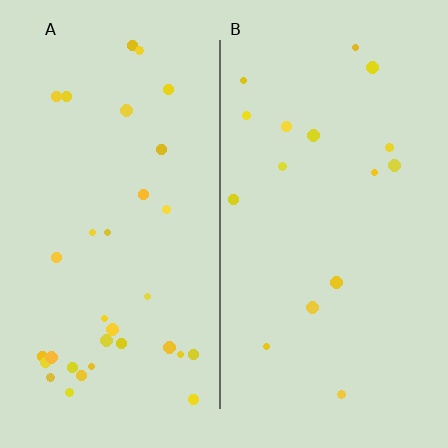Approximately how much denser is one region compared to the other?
Approximately 2.0× — region A over region B.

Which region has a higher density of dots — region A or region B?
A (the left).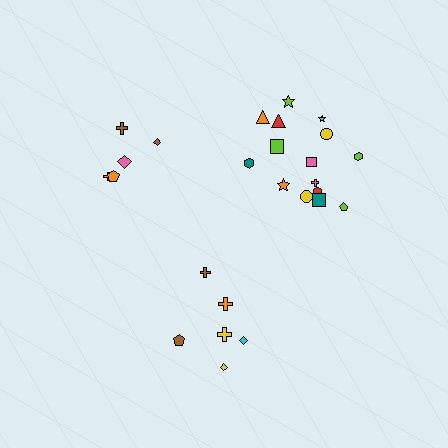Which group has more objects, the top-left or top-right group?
The top-right group.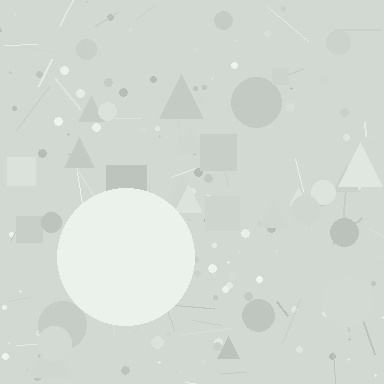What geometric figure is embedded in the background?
A circle is embedded in the background.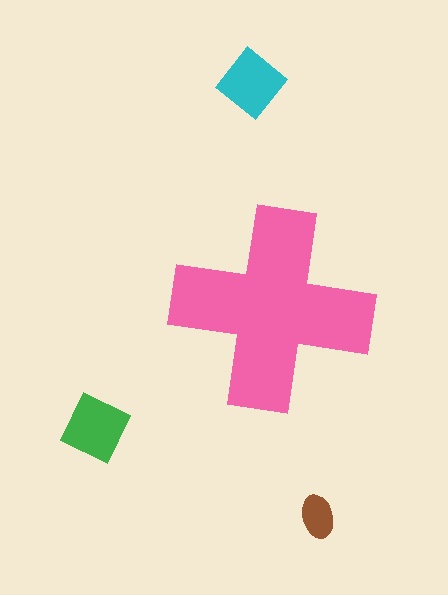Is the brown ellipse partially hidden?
No, the brown ellipse is fully visible.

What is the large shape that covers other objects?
A pink cross.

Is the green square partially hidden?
No, the green square is fully visible.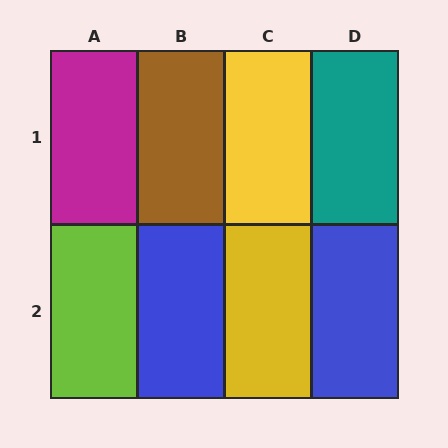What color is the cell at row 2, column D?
Blue.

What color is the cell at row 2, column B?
Blue.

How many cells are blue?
2 cells are blue.